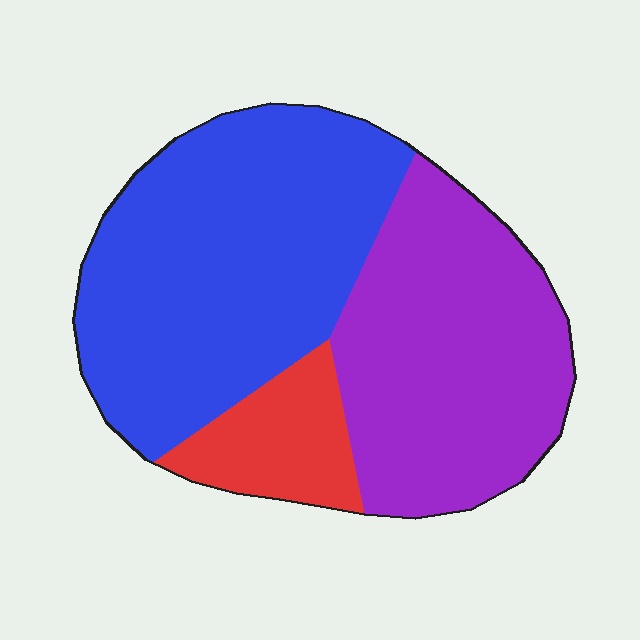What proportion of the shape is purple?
Purple takes up about two fifths (2/5) of the shape.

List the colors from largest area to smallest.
From largest to smallest: blue, purple, red.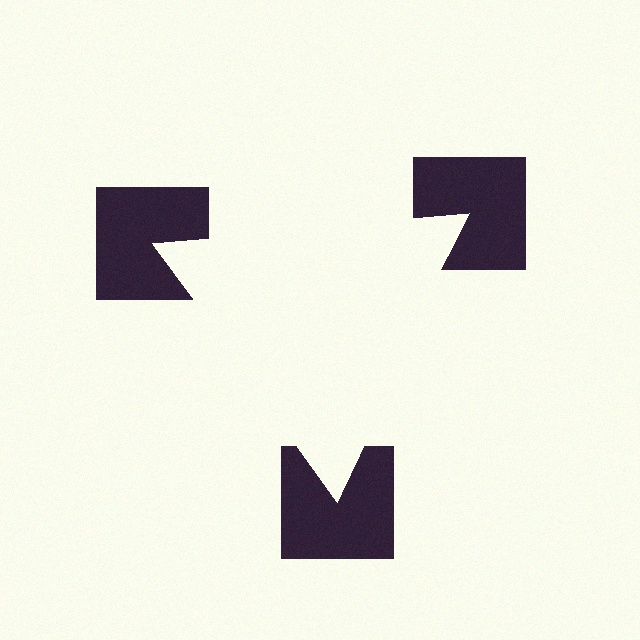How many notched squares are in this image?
There are 3 — one at each vertex of the illusory triangle.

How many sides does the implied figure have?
3 sides.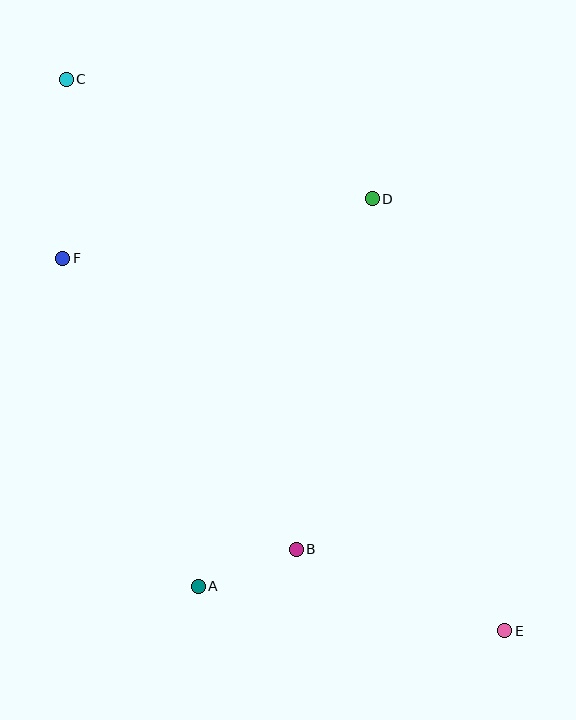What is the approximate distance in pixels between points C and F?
The distance between C and F is approximately 179 pixels.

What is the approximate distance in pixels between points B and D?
The distance between B and D is approximately 359 pixels.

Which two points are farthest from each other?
Points C and E are farthest from each other.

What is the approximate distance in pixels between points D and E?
The distance between D and E is approximately 451 pixels.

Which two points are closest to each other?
Points A and B are closest to each other.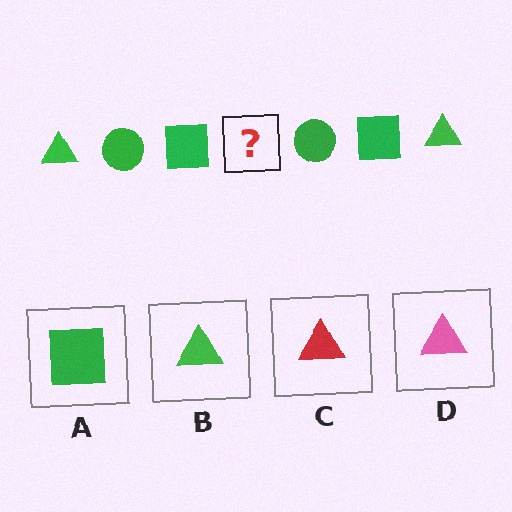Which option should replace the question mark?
Option B.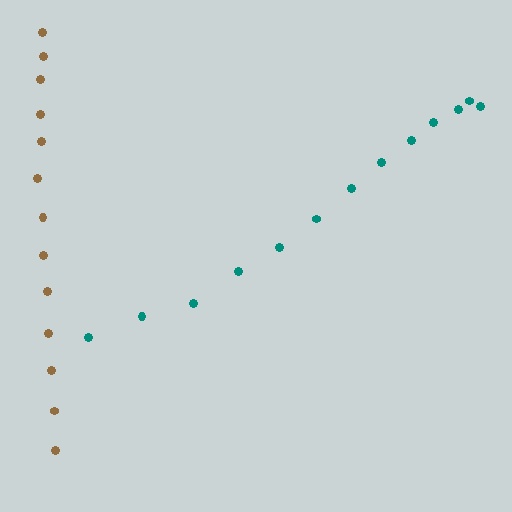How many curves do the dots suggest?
There are 2 distinct paths.